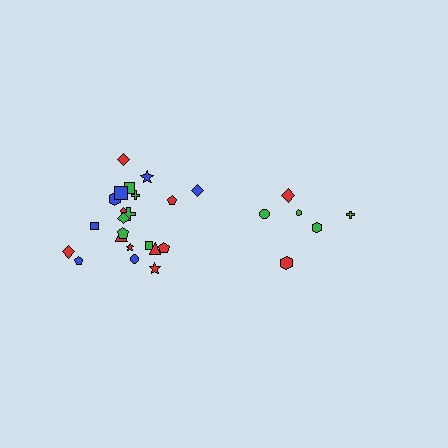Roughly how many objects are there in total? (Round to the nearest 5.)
Roughly 30 objects in total.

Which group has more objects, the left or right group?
The left group.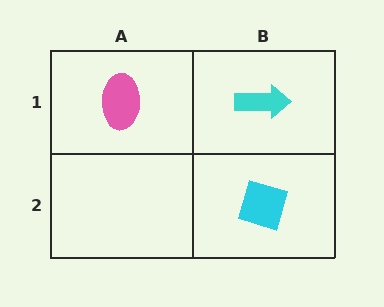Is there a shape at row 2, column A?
No, that cell is empty.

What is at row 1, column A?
A pink ellipse.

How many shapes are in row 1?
2 shapes.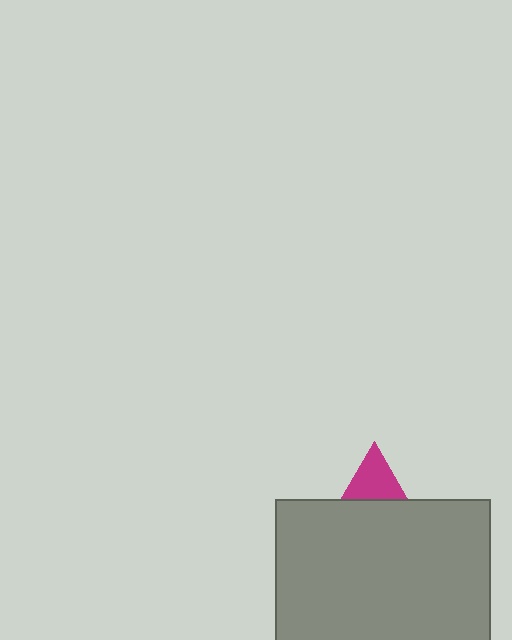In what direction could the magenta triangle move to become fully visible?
The magenta triangle could move up. That would shift it out from behind the gray rectangle entirely.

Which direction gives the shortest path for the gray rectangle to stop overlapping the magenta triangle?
Moving down gives the shortest separation.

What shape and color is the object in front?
The object in front is a gray rectangle.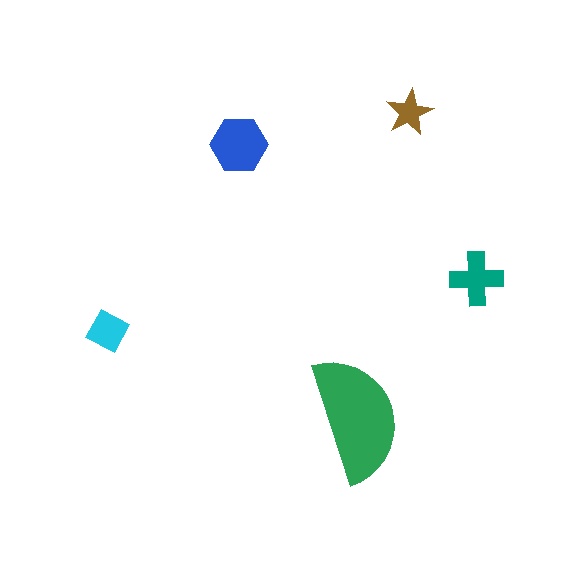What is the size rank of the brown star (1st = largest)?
5th.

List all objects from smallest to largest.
The brown star, the cyan square, the teal cross, the blue hexagon, the green semicircle.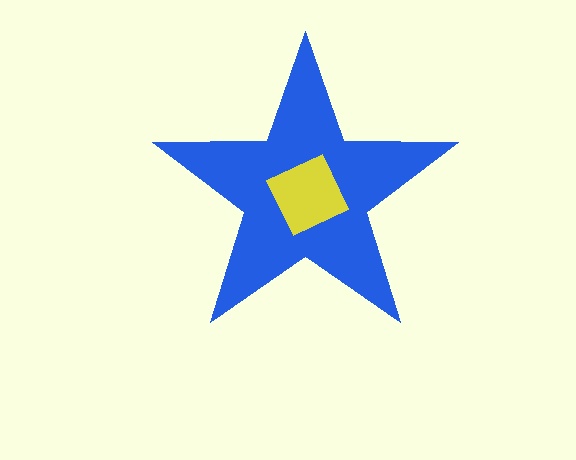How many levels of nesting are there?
2.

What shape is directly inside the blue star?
The yellow square.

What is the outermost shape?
The blue star.